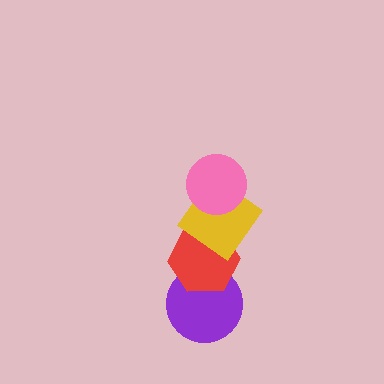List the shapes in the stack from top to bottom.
From top to bottom: the pink circle, the yellow diamond, the red hexagon, the purple circle.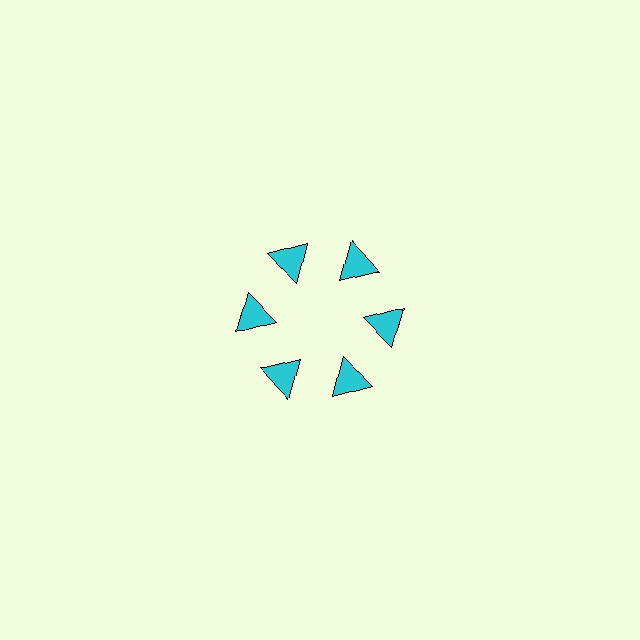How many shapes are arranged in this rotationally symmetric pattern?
There are 6 shapes, arranged in 6 groups of 1.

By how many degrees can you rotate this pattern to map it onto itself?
The pattern maps onto itself every 60 degrees of rotation.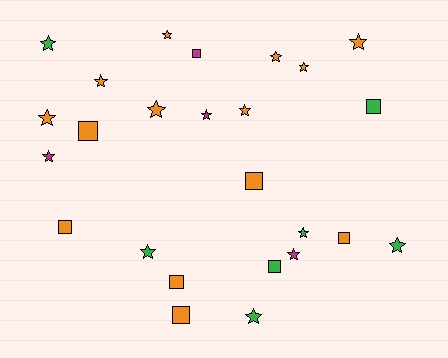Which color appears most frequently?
Orange, with 14 objects.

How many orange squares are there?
There are 6 orange squares.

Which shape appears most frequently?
Star, with 16 objects.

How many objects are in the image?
There are 25 objects.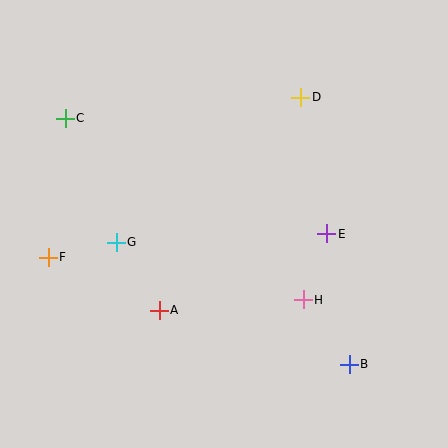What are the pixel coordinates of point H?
Point H is at (303, 300).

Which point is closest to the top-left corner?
Point C is closest to the top-left corner.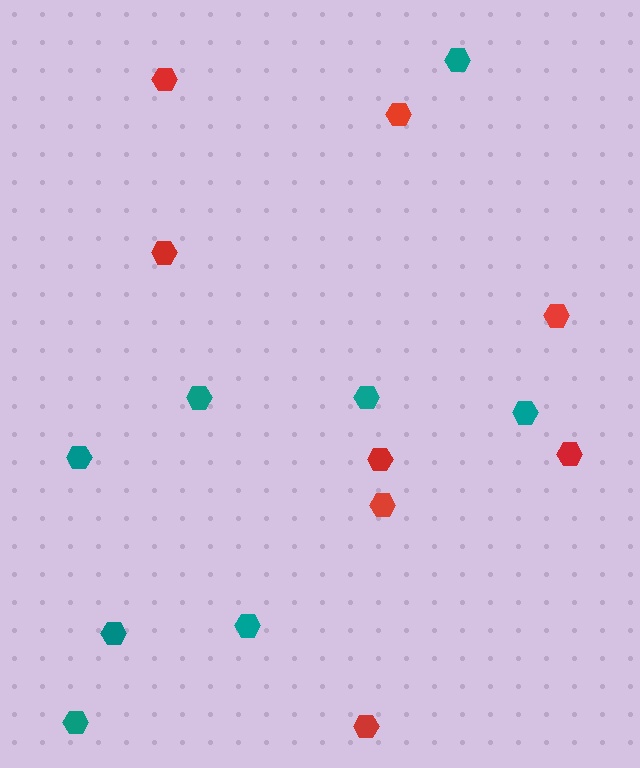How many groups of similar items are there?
There are 2 groups: one group of red hexagons (8) and one group of teal hexagons (8).